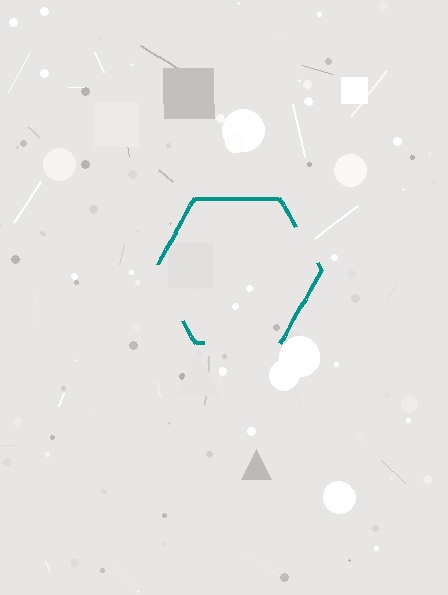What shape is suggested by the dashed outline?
The dashed outline suggests a hexagon.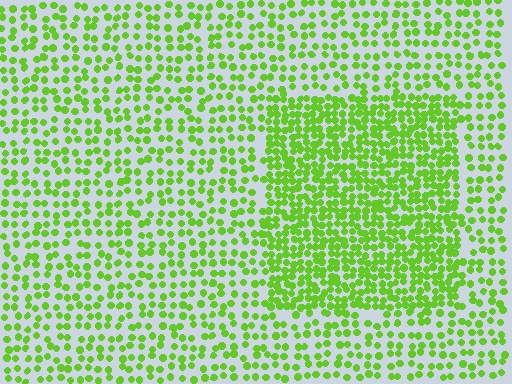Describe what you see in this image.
The image contains small lime elements arranged at two different densities. A rectangle-shaped region is visible where the elements are more densely packed than the surrounding area.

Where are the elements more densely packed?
The elements are more densely packed inside the rectangle boundary.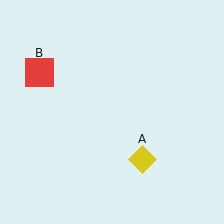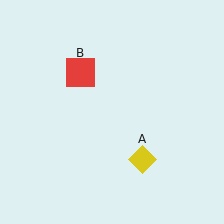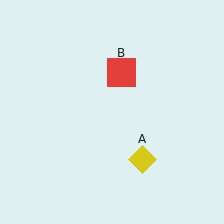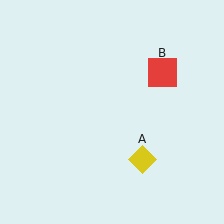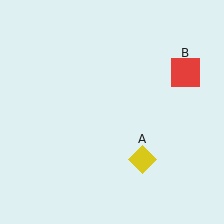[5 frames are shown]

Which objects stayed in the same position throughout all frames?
Yellow diamond (object A) remained stationary.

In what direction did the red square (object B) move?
The red square (object B) moved right.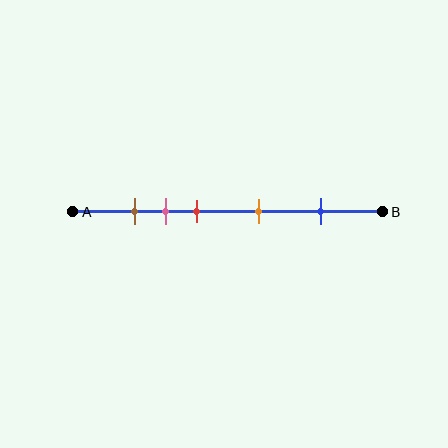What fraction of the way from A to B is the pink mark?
The pink mark is approximately 30% (0.3) of the way from A to B.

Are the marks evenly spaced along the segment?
No, the marks are not evenly spaced.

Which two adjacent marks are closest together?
The brown and pink marks are the closest adjacent pair.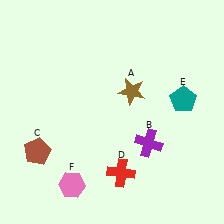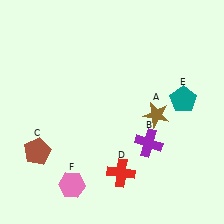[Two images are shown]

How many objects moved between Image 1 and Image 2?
1 object moved between the two images.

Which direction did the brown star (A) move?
The brown star (A) moved right.